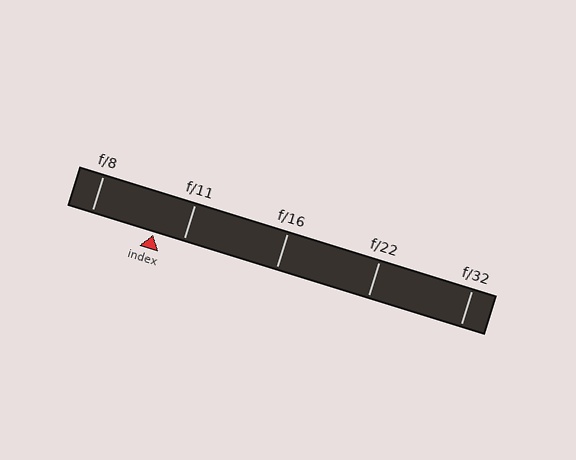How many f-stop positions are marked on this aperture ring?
There are 5 f-stop positions marked.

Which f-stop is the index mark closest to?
The index mark is closest to f/11.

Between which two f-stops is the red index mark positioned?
The index mark is between f/8 and f/11.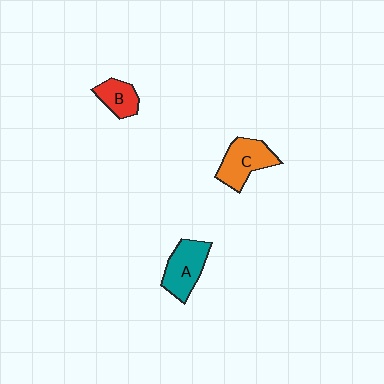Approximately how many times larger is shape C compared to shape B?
Approximately 1.6 times.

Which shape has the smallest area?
Shape B (red).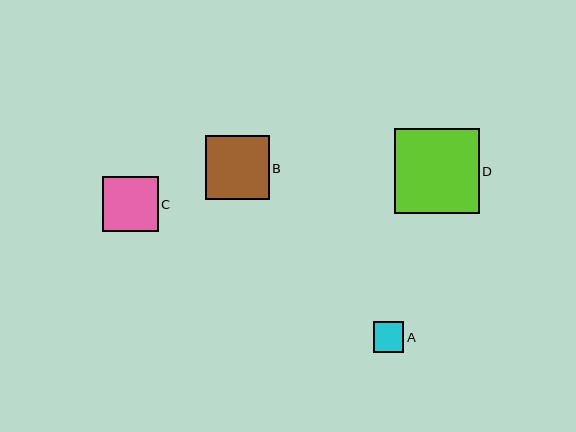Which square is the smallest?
Square A is the smallest with a size of approximately 30 pixels.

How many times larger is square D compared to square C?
Square D is approximately 1.5 times the size of square C.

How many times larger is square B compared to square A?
Square B is approximately 2.1 times the size of square A.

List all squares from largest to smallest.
From largest to smallest: D, B, C, A.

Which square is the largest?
Square D is the largest with a size of approximately 85 pixels.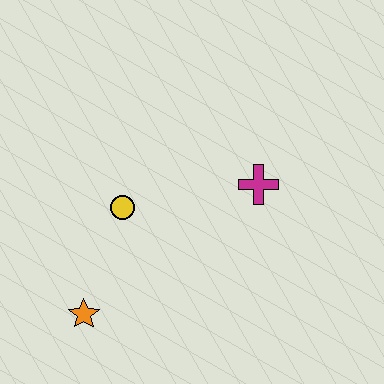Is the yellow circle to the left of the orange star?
No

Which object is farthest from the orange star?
The magenta cross is farthest from the orange star.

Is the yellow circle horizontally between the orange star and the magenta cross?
Yes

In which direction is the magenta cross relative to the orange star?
The magenta cross is to the right of the orange star.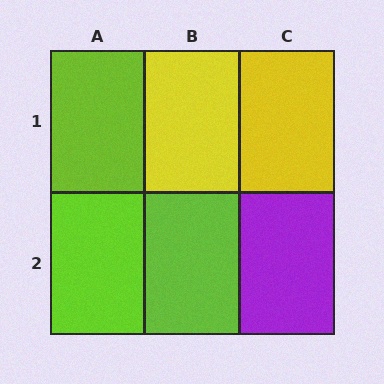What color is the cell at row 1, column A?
Lime.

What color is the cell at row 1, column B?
Yellow.